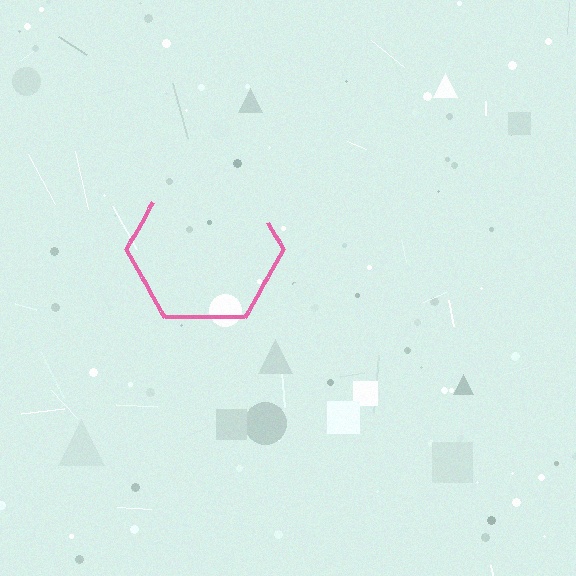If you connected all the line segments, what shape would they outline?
They would outline a hexagon.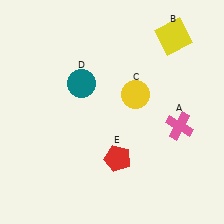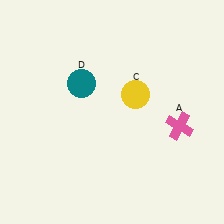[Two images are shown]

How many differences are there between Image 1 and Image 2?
There are 2 differences between the two images.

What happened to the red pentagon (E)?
The red pentagon (E) was removed in Image 2. It was in the bottom-right area of Image 1.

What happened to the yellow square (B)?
The yellow square (B) was removed in Image 2. It was in the top-right area of Image 1.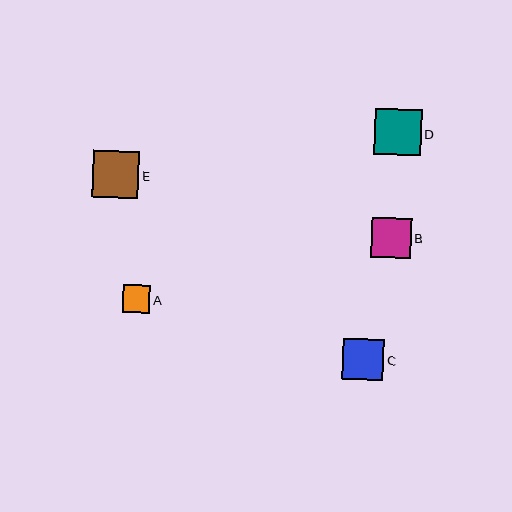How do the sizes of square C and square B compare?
Square C and square B are approximately the same size.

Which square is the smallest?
Square A is the smallest with a size of approximately 28 pixels.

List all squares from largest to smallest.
From largest to smallest: D, E, C, B, A.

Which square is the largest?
Square D is the largest with a size of approximately 47 pixels.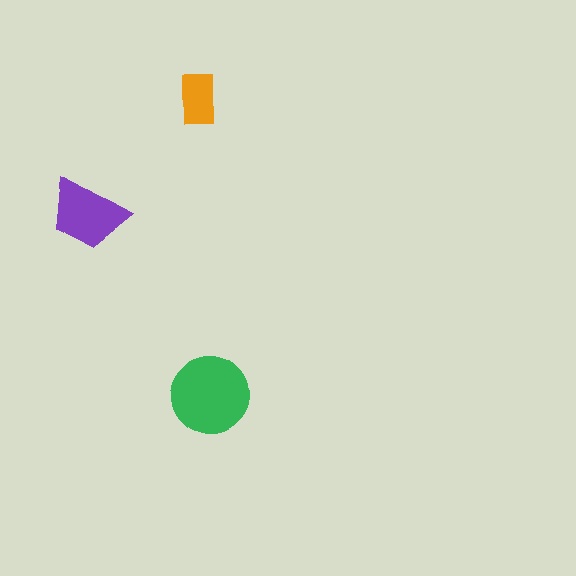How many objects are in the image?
There are 3 objects in the image.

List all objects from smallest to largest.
The orange rectangle, the purple trapezoid, the green circle.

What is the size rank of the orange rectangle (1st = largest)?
3rd.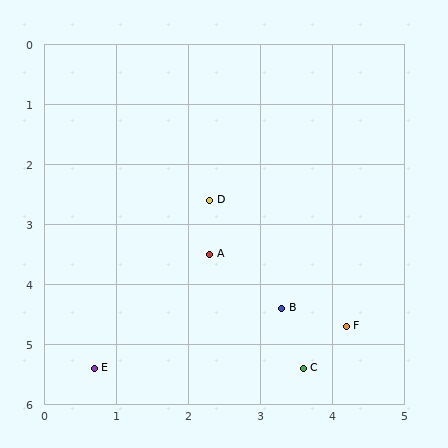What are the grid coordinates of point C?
Point C is at approximately (3.6, 5.4).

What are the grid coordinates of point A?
Point A is at approximately (2.3, 3.5).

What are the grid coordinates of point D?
Point D is at approximately (2.3, 2.6).